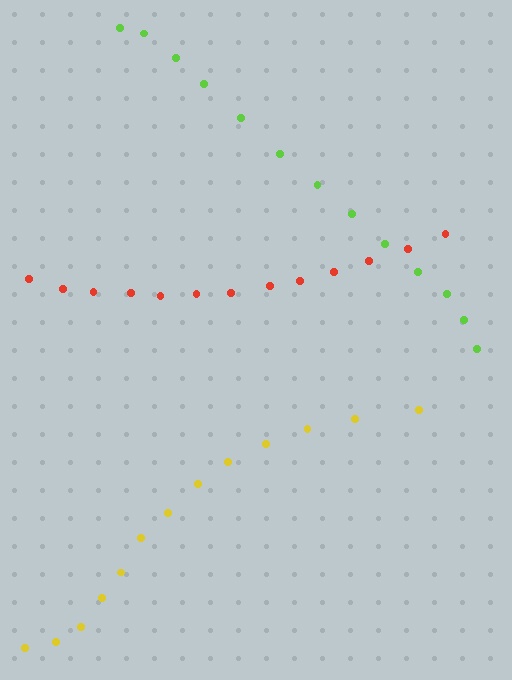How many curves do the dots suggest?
There are 3 distinct paths.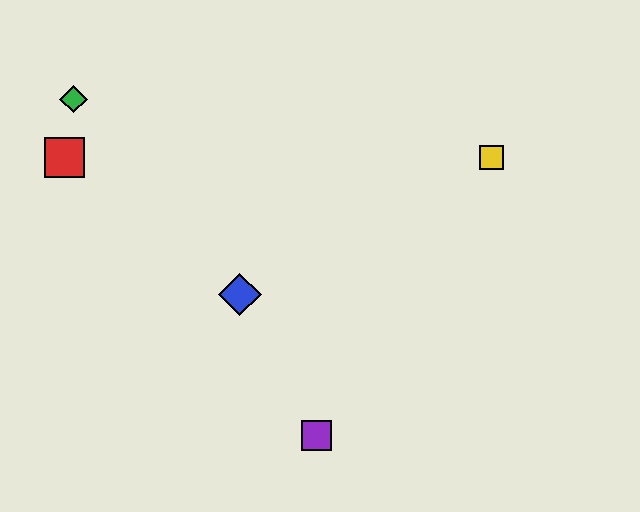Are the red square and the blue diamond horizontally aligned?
No, the red square is at y≈158 and the blue diamond is at y≈294.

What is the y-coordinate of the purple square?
The purple square is at y≈436.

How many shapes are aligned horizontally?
2 shapes (the red square, the yellow square) are aligned horizontally.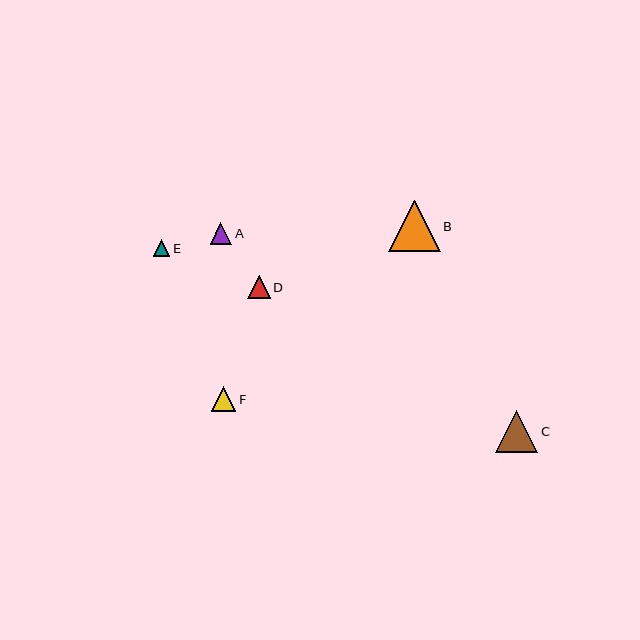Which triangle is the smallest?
Triangle E is the smallest with a size of approximately 17 pixels.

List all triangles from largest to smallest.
From largest to smallest: B, C, F, D, A, E.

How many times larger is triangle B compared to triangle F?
Triangle B is approximately 2.1 times the size of triangle F.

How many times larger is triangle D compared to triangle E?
Triangle D is approximately 1.3 times the size of triangle E.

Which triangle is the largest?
Triangle B is the largest with a size of approximately 52 pixels.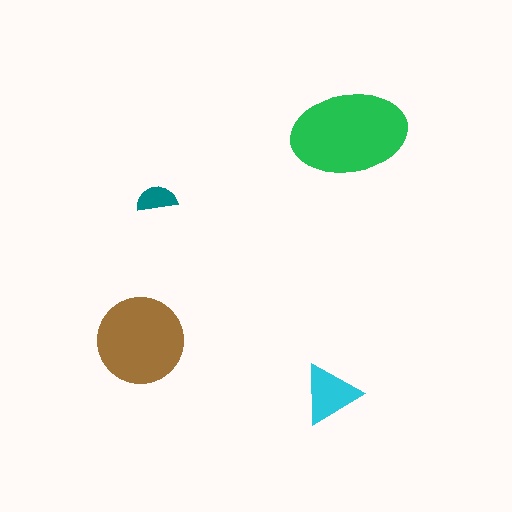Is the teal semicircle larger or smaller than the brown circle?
Smaller.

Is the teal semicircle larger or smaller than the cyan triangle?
Smaller.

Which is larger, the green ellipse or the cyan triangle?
The green ellipse.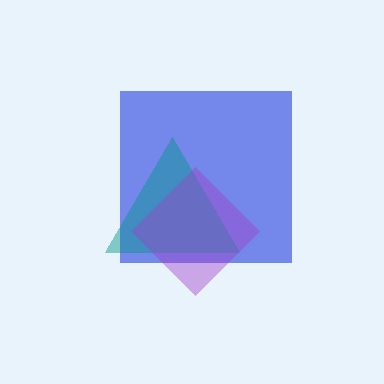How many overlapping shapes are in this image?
There are 3 overlapping shapes in the image.